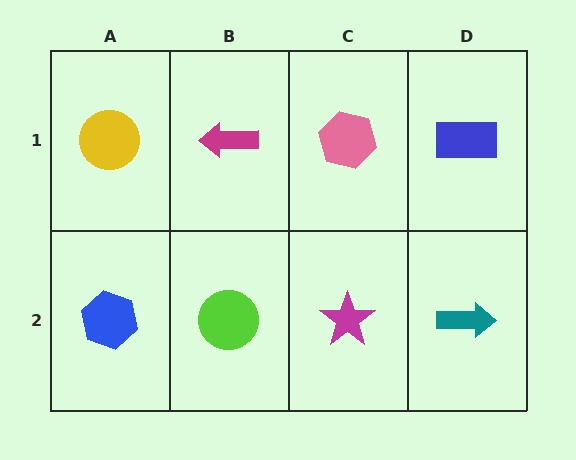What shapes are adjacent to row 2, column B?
A magenta arrow (row 1, column B), a blue hexagon (row 2, column A), a magenta star (row 2, column C).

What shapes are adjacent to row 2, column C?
A pink hexagon (row 1, column C), a lime circle (row 2, column B), a teal arrow (row 2, column D).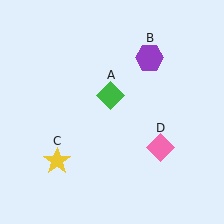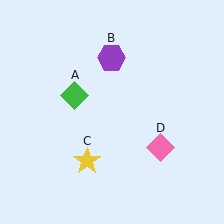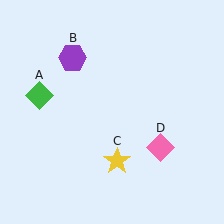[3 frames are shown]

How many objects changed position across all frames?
3 objects changed position: green diamond (object A), purple hexagon (object B), yellow star (object C).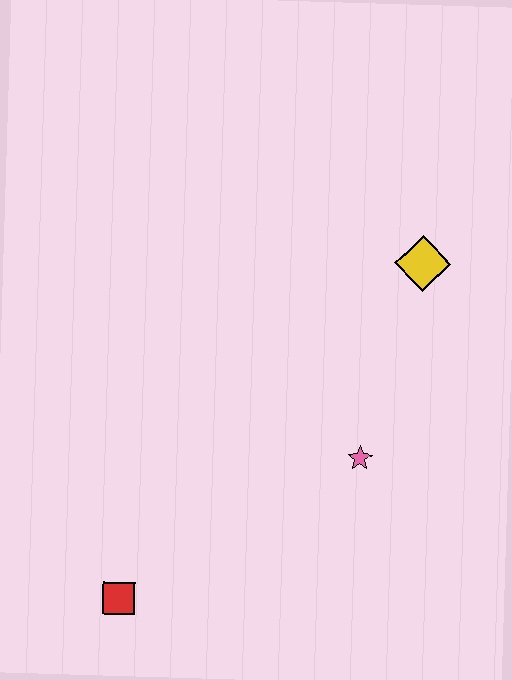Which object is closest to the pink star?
The yellow diamond is closest to the pink star.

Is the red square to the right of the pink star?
No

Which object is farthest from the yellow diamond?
The red square is farthest from the yellow diamond.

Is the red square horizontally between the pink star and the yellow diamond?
No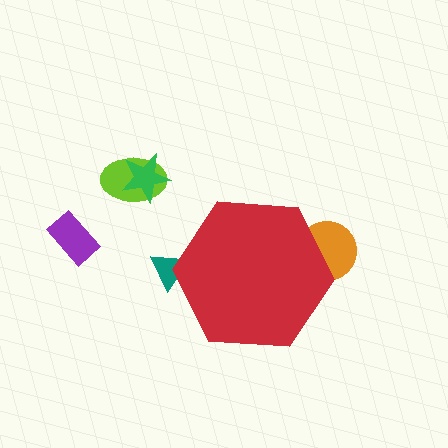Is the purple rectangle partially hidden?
No, the purple rectangle is fully visible.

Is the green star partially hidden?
No, the green star is fully visible.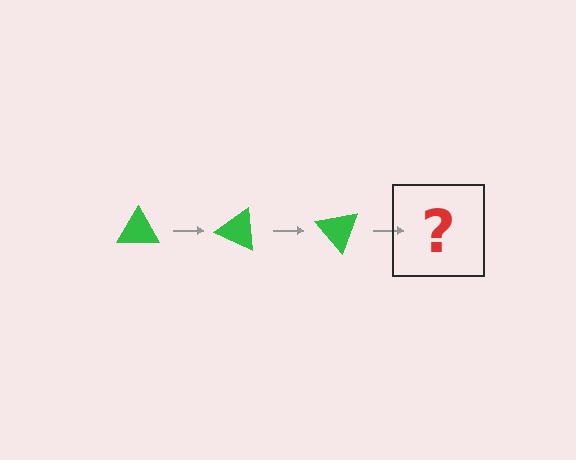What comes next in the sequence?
The next element should be a green triangle rotated 75 degrees.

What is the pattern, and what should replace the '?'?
The pattern is that the triangle rotates 25 degrees each step. The '?' should be a green triangle rotated 75 degrees.